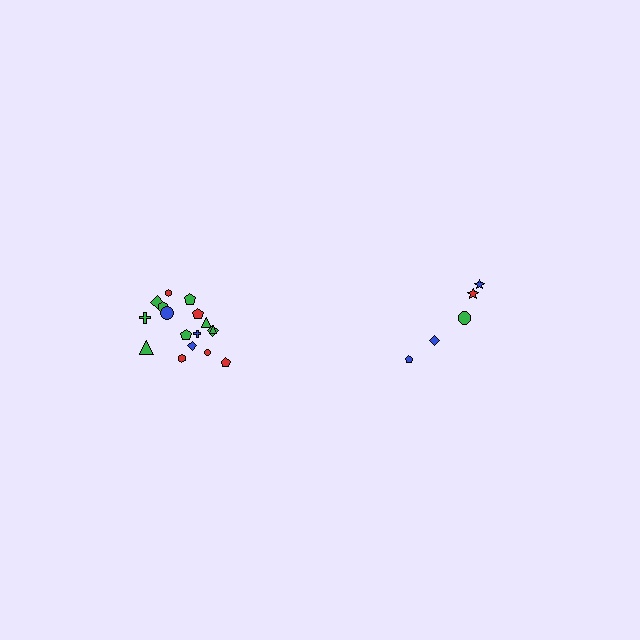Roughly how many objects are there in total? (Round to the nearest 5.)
Roughly 25 objects in total.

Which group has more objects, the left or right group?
The left group.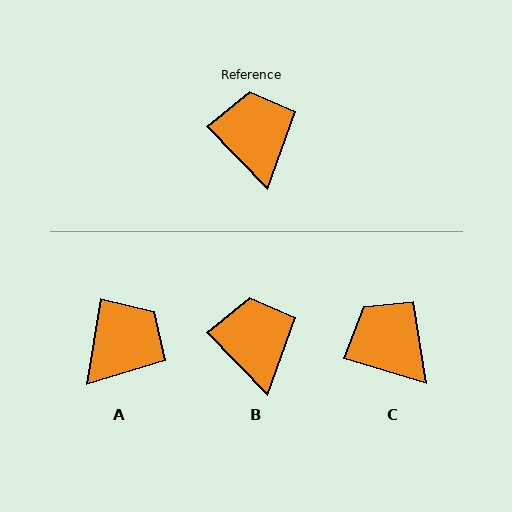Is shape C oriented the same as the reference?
No, it is off by about 29 degrees.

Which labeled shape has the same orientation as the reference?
B.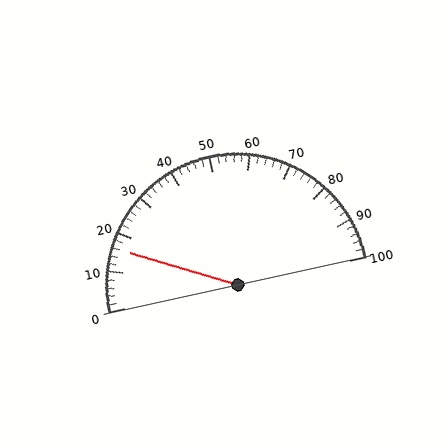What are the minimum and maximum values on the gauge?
The gauge ranges from 0 to 100.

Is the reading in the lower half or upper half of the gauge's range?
The reading is in the lower half of the range (0 to 100).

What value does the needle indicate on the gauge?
The needle indicates approximately 16.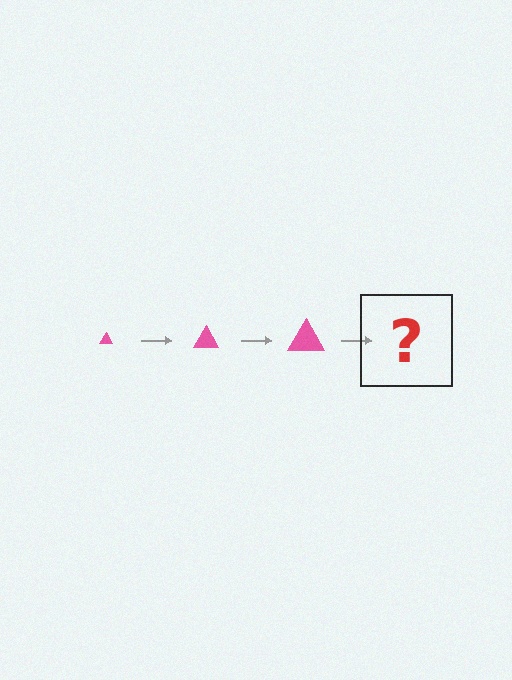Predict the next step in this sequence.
The next step is a pink triangle, larger than the previous one.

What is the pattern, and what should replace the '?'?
The pattern is that the triangle gets progressively larger each step. The '?' should be a pink triangle, larger than the previous one.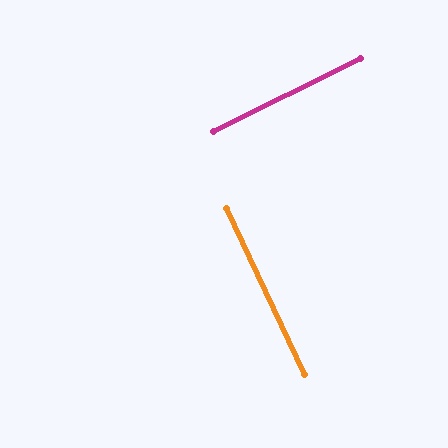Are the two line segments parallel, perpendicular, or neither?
Perpendicular — they meet at approximately 89°.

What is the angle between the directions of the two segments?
Approximately 89 degrees.